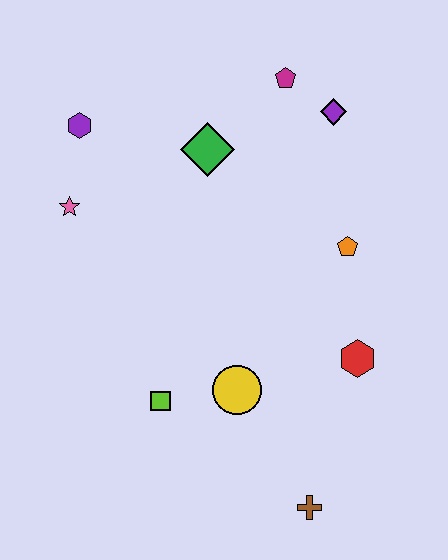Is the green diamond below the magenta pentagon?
Yes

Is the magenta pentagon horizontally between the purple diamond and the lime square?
Yes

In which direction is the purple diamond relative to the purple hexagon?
The purple diamond is to the right of the purple hexagon.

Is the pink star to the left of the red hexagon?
Yes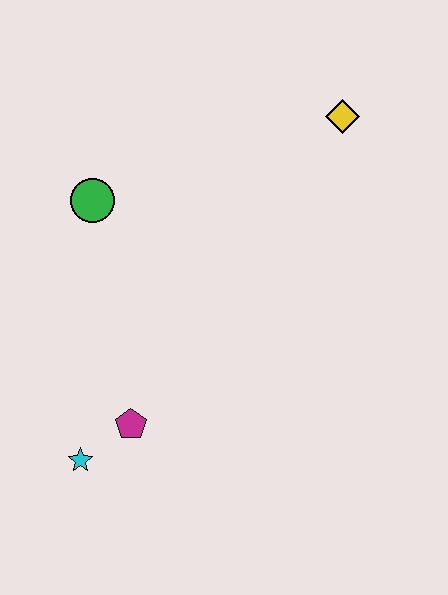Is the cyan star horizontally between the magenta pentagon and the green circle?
No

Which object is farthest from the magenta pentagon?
The yellow diamond is farthest from the magenta pentagon.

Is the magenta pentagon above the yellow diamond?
No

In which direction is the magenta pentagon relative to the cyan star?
The magenta pentagon is to the right of the cyan star.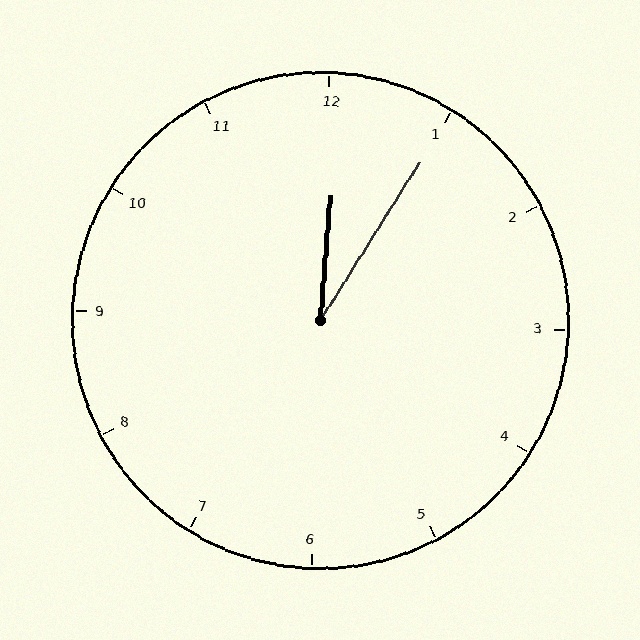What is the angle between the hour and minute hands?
Approximately 28 degrees.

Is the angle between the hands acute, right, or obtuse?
It is acute.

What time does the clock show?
12:05.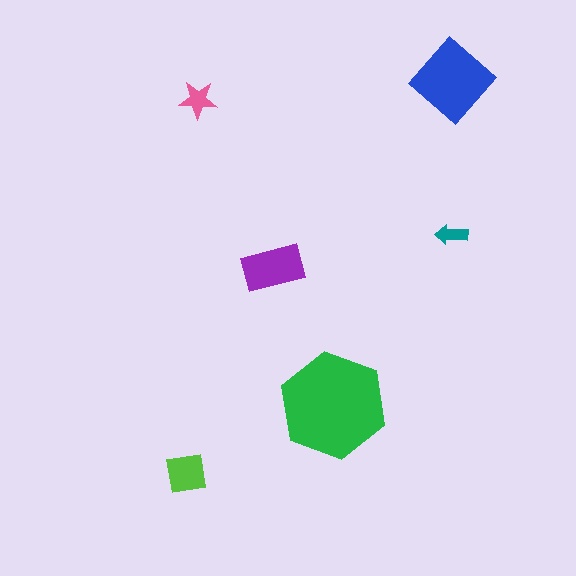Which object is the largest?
The green hexagon.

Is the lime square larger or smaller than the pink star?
Larger.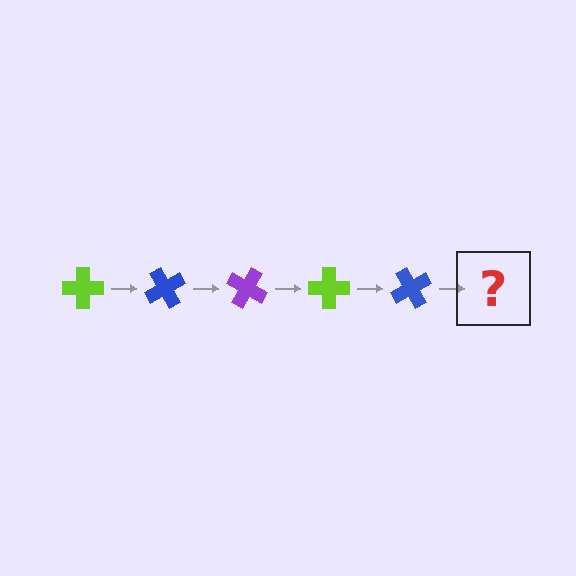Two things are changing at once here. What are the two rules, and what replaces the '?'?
The two rules are that it rotates 60 degrees each step and the color cycles through lime, blue, and purple. The '?' should be a purple cross, rotated 300 degrees from the start.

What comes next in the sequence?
The next element should be a purple cross, rotated 300 degrees from the start.